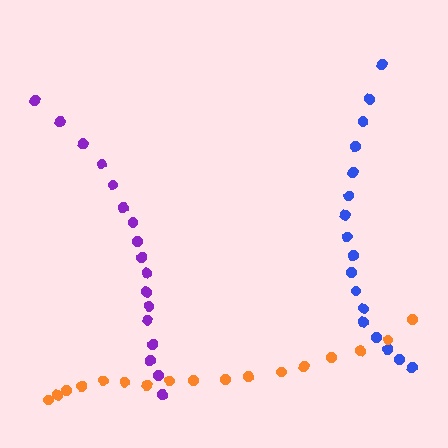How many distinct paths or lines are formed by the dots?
There are 3 distinct paths.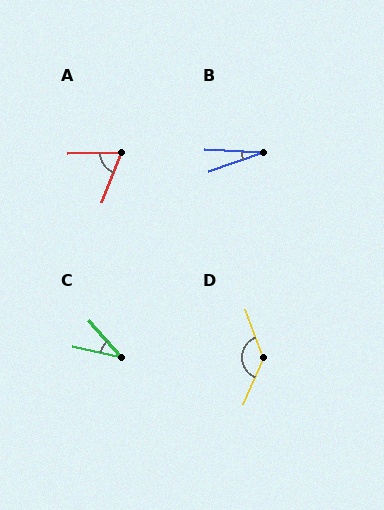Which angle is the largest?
D, at approximately 136 degrees.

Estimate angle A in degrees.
Approximately 68 degrees.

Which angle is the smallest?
B, at approximately 22 degrees.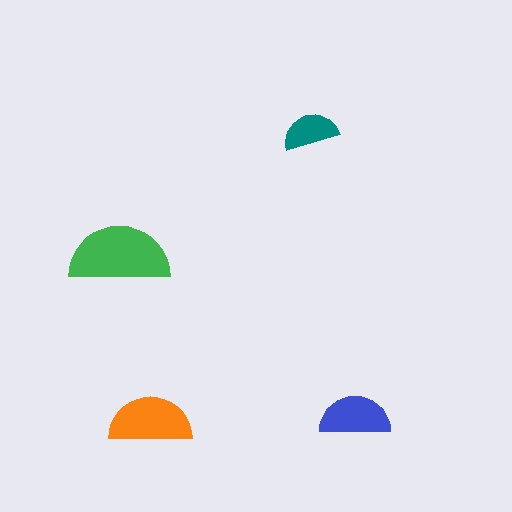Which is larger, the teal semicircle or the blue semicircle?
The blue one.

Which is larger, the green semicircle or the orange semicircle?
The green one.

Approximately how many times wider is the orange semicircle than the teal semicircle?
About 1.5 times wider.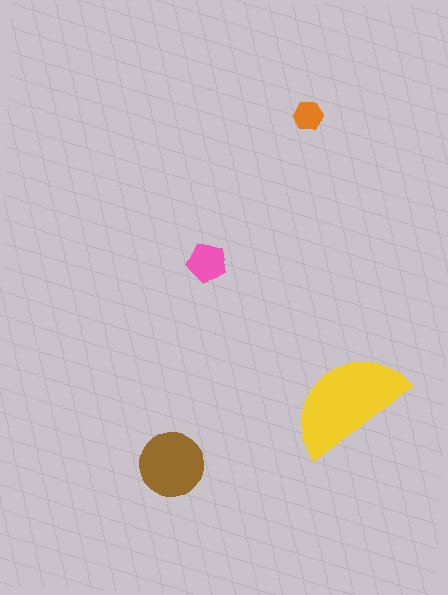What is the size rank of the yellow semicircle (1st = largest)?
1st.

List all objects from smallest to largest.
The orange hexagon, the pink pentagon, the brown circle, the yellow semicircle.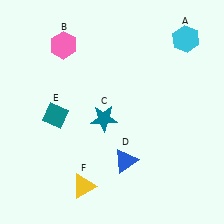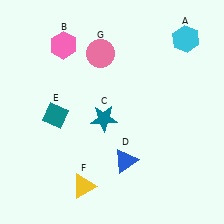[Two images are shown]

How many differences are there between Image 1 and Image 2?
There is 1 difference between the two images.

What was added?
A pink circle (G) was added in Image 2.